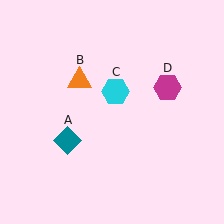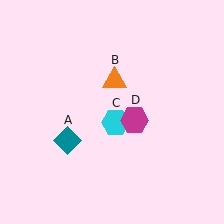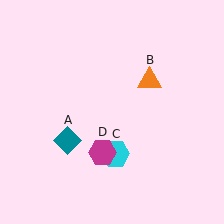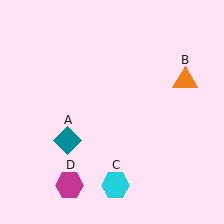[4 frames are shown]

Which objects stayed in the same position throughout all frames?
Teal diamond (object A) remained stationary.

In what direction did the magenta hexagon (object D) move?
The magenta hexagon (object D) moved down and to the left.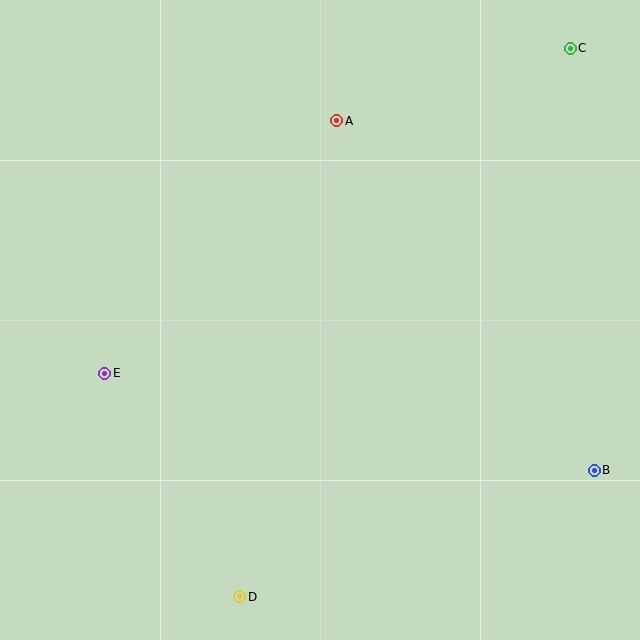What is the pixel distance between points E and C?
The distance between E and C is 568 pixels.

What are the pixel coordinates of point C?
Point C is at (570, 48).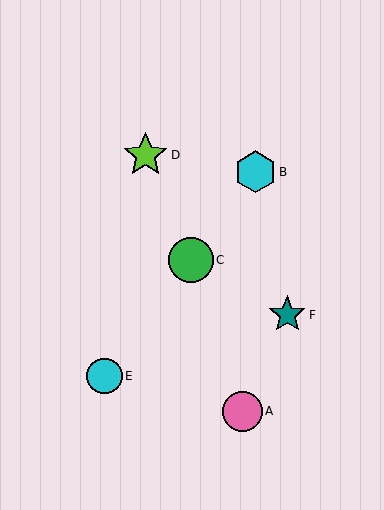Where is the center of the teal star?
The center of the teal star is at (287, 315).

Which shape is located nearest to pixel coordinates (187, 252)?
The green circle (labeled C) at (191, 260) is nearest to that location.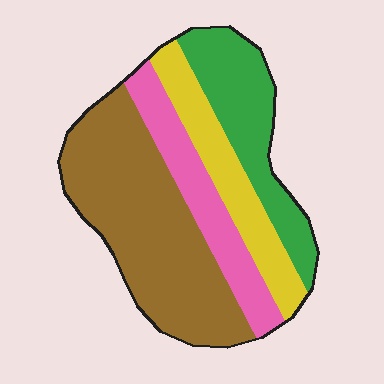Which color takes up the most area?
Brown, at roughly 45%.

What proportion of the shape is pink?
Pink takes up less than a quarter of the shape.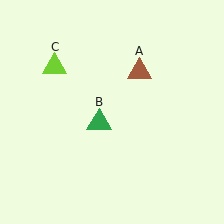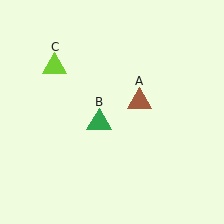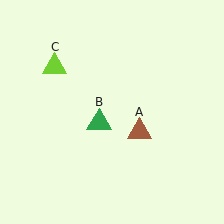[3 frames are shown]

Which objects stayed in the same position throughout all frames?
Green triangle (object B) and lime triangle (object C) remained stationary.